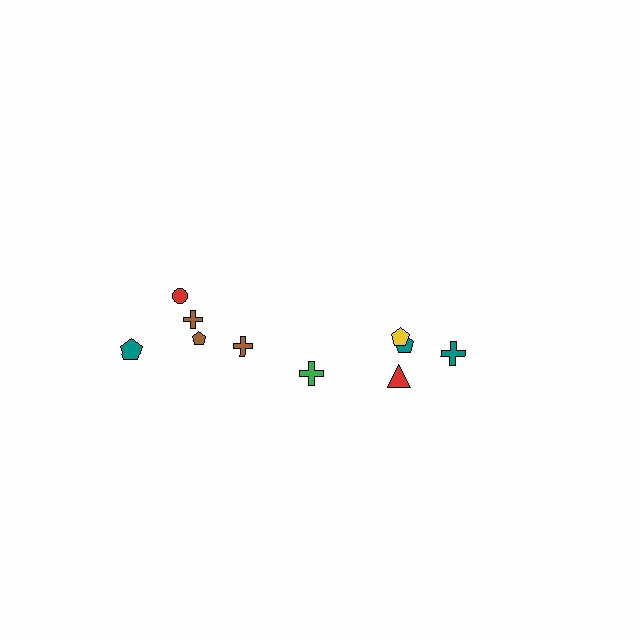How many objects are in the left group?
There are 6 objects.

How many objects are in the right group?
There are 4 objects.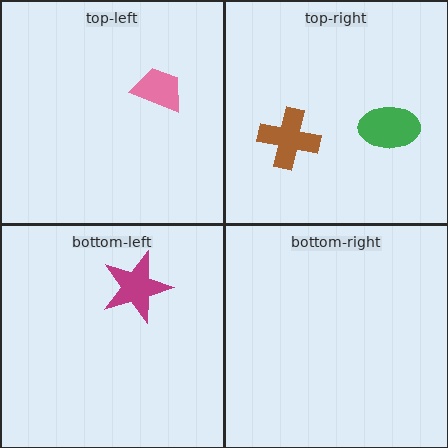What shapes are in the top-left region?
The pink trapezoid.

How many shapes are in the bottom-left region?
1.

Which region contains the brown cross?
The top-right region.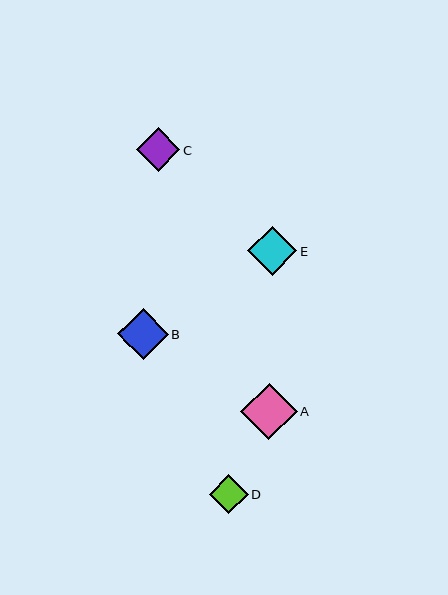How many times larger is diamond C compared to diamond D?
Diamond C is approximately 1.1 times the size of diamond D.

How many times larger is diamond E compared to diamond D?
Diamond E is approximately 1.3 times the size of diamond D.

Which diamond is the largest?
Diamond A is the largest with a size of approximately 56 pixels.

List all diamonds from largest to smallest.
From largest to smallest: A, B, E, C, D.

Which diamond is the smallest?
Diamond D is the smallest with a size of approximately 39 pixels.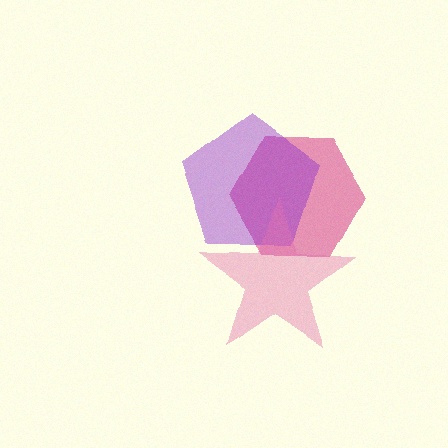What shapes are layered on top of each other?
The layered shapes are: a magenta hexagon, a purple pentagon, a pink star.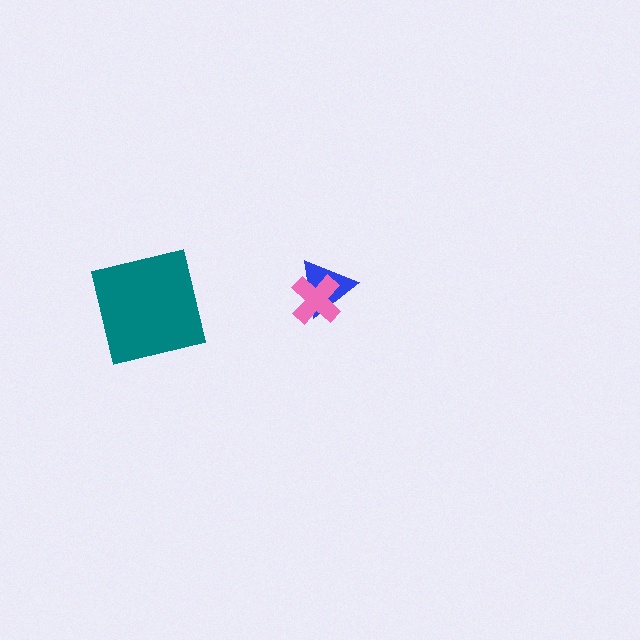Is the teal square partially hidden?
No, no other shape covers it.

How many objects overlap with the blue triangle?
1 object overlaps with the blue triangle.